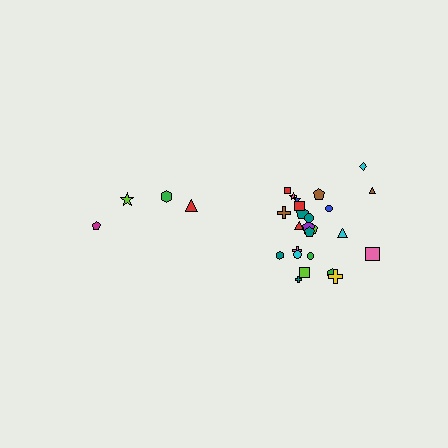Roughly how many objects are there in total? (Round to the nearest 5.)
Roughly 30 objects in total.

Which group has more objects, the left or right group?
The right group.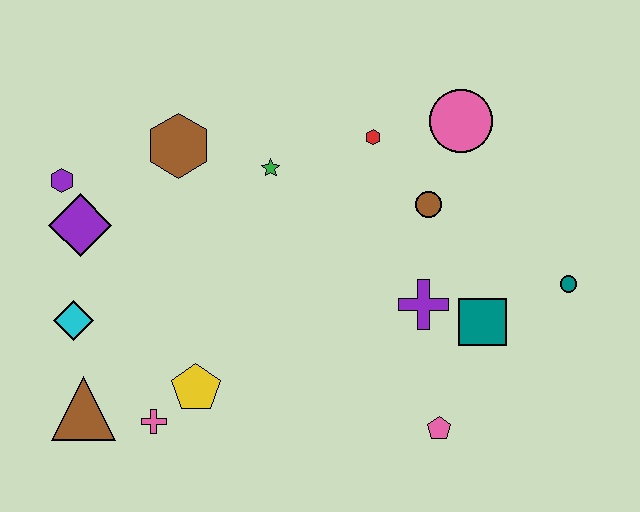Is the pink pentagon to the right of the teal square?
No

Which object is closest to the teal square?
The purple cross is closest to the teal square.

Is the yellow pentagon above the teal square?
No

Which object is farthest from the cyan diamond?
The teal circle is farthest from the cyan diamond.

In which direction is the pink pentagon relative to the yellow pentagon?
The pink pentagon is to the right of the yellow pentagon.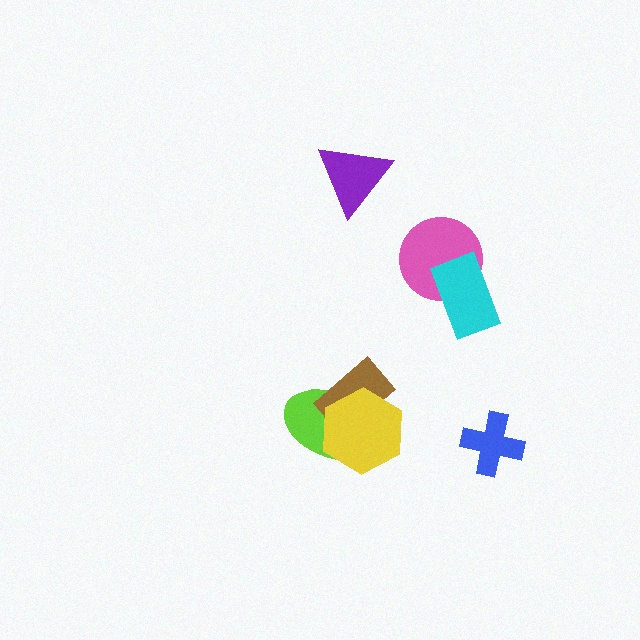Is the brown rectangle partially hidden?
Yes, it is partially covered by another shape.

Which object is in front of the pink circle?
The cyan rectangle is in front of the pink circle.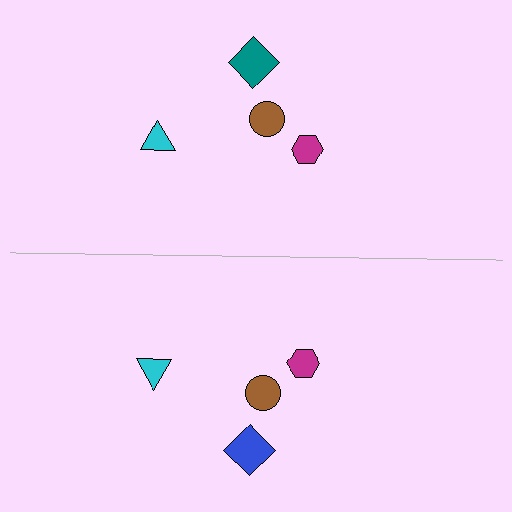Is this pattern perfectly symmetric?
No, the pattern is not perfectly symmetric. The blue diamond on the bottom side breaks the symmetry — its mirror counterpart is teal.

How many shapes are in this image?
There are 8 shapes in this image.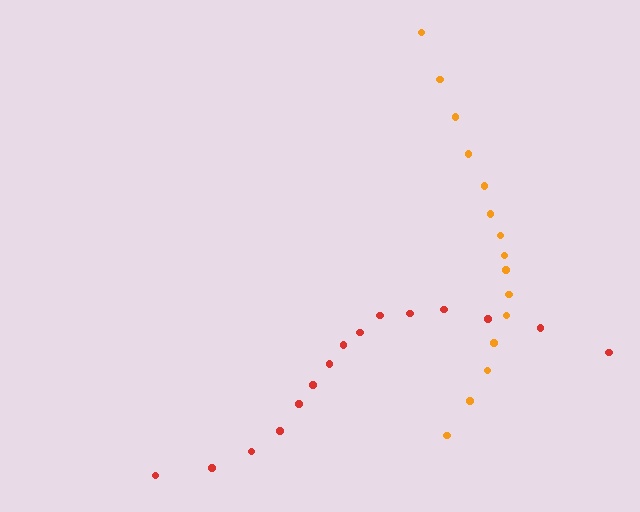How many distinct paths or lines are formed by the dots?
There are 2 distinct paths.